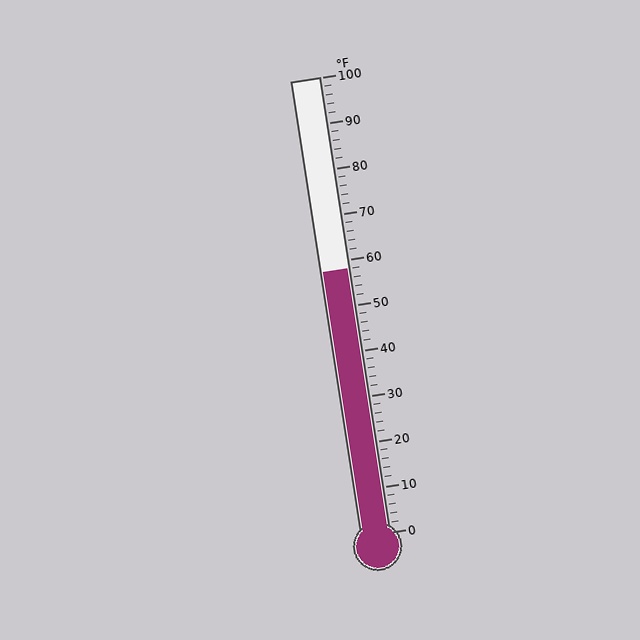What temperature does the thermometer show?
The thermometer shows approximately 58°F.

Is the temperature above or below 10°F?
The temperature is above 10°F.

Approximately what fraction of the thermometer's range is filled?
The thermometer is filled to approximately 60% of its range.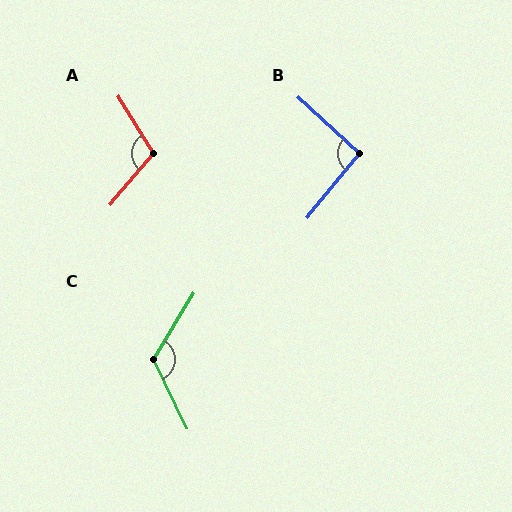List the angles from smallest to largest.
B (93°), A (108°), C (123°).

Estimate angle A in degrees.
Approximately 108 degrees.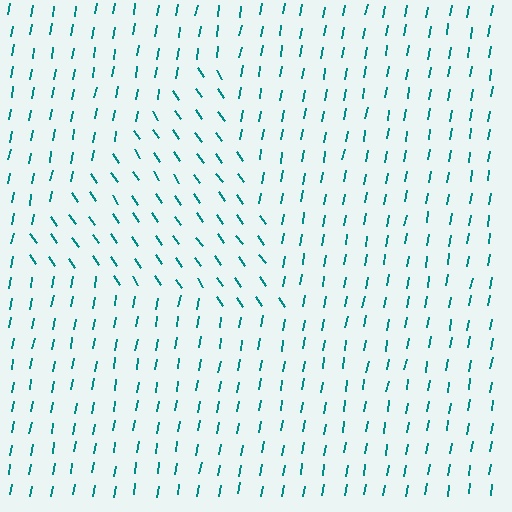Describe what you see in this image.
The image is filled with small teal line segments. A triangle region in the image has lines oriented differently from the surrounding lines, creating a visible texture boundary.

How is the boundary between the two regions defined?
The boundary is defined purely by a change in line orientation (approximately 45 degrees difference). All lines are the same color and thickness.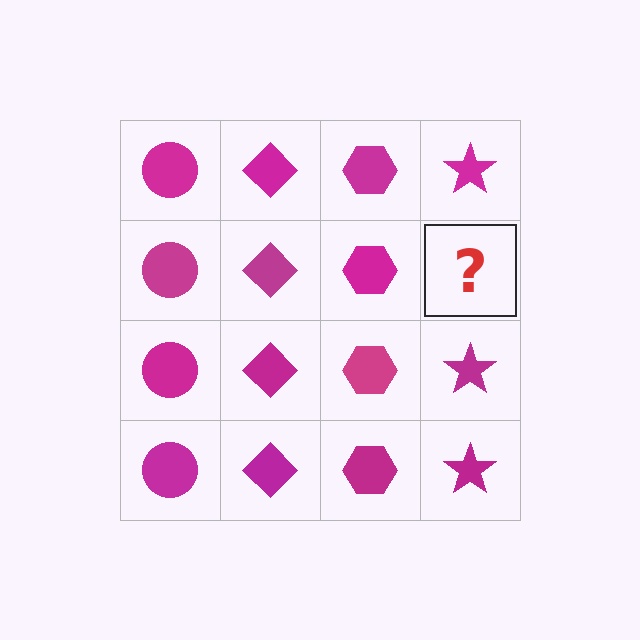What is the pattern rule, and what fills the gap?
The rule is that each column has a consistent shape. The gap should be filled with a magenta star.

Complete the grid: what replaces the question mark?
The question mark should be replaced with a magenta star.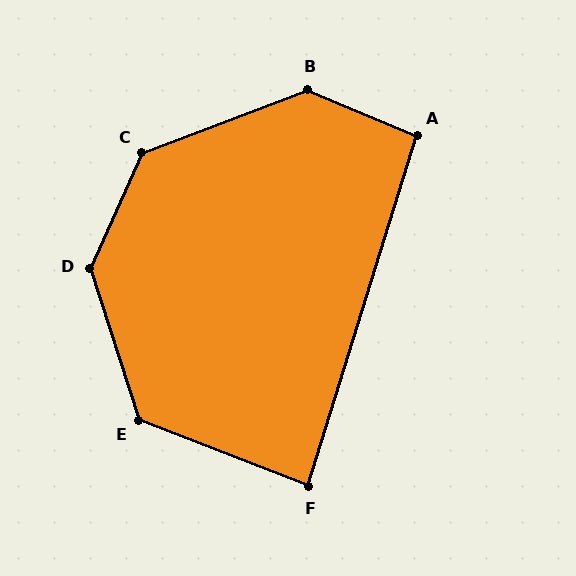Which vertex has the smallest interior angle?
F, at approximately 86 degrees.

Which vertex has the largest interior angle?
D, at approximately 138 degrees.